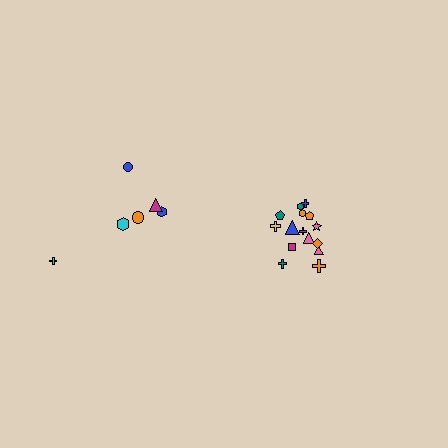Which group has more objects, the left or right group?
The right group.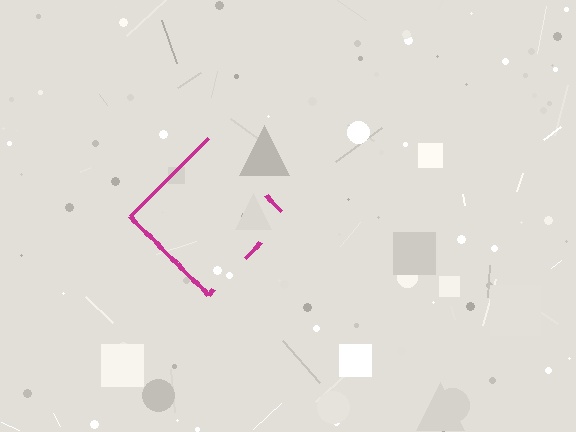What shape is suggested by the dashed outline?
The dashed outline suggests a diamond.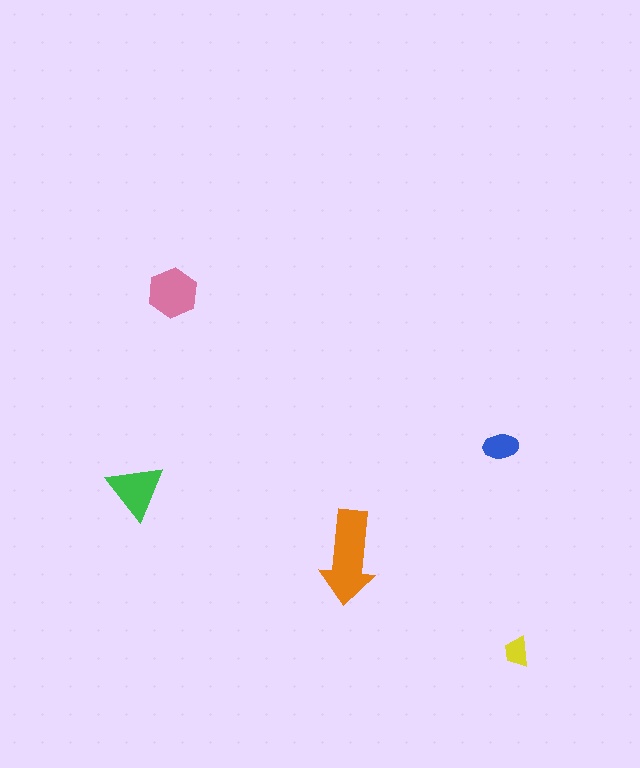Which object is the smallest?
The yellow trapezoid.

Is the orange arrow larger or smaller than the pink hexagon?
Larger.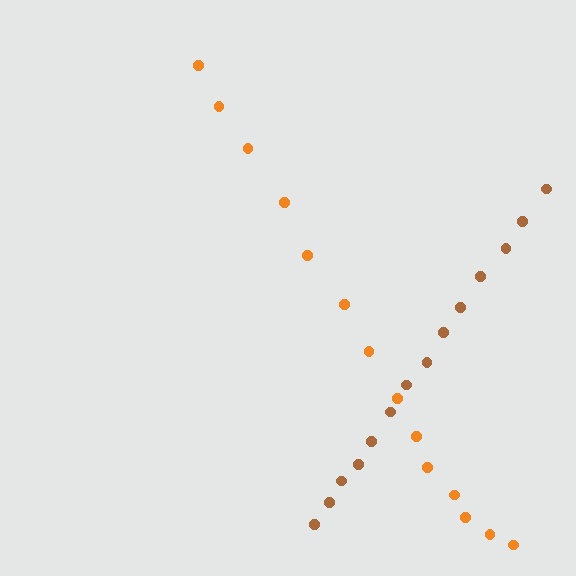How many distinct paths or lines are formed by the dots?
There are 2 distinct paths.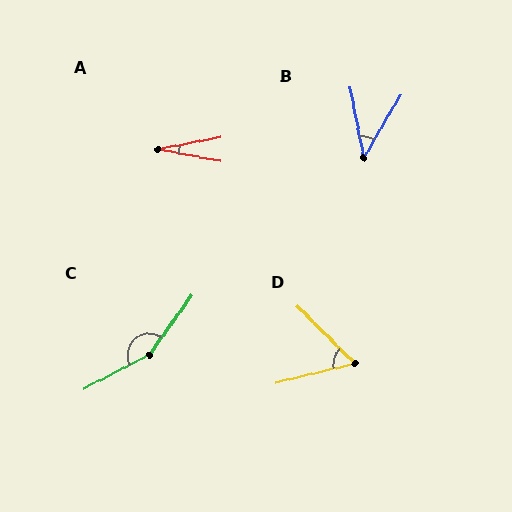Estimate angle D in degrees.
Approximately 59 degrees.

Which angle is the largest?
C, at approximately 154 degrees.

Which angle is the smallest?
A, at approximately 21 degrees.